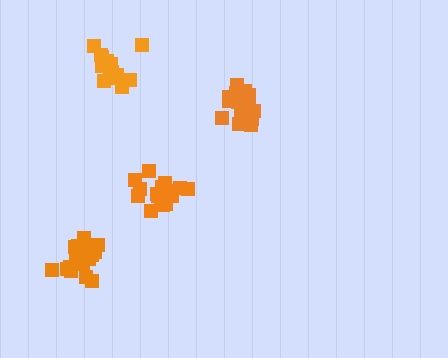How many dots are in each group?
Group 1: 14 dots, Group 2: 18 dots, Group 3: 16 dots, Group 4: 19 dots (67 total).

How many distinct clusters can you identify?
There are 4 distinct clusters.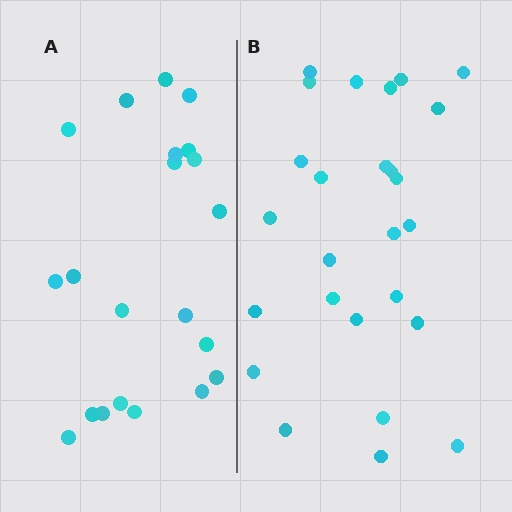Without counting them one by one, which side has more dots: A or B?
Region B (the right region) has more dots.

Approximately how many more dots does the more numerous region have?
Region B has about 5 more dots than region A.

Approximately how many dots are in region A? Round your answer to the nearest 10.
About 20 dots. (The exact count is 21, which rounds to 20.)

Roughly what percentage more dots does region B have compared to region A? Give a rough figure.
About 25% more.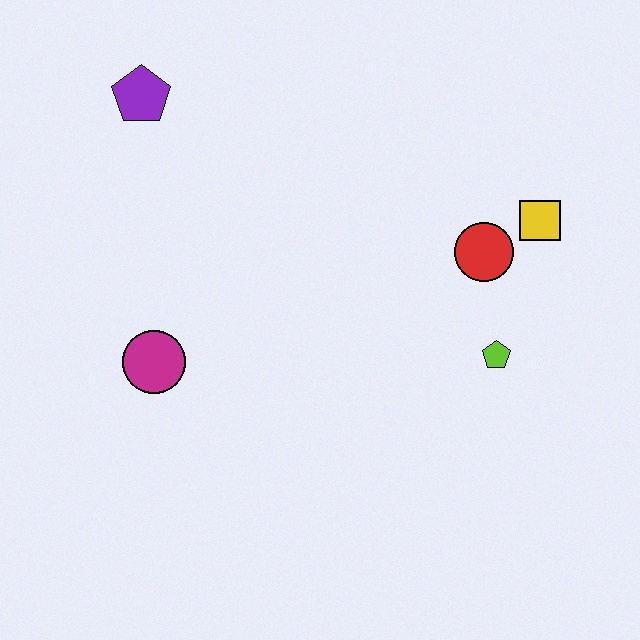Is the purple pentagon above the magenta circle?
Yes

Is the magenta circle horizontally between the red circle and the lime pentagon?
No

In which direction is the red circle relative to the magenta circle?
The red circle is to the right of the magenta circle.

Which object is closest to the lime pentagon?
The red circle is closest to the lime pentagon.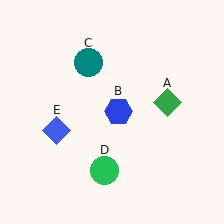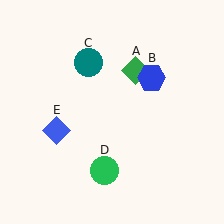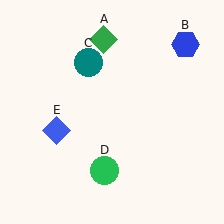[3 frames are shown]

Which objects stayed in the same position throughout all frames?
Teal circle (object C) and green circle (object D) and blue diamond (object E) remained stationary.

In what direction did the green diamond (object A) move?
The green diamond (object A) moved up and to the left.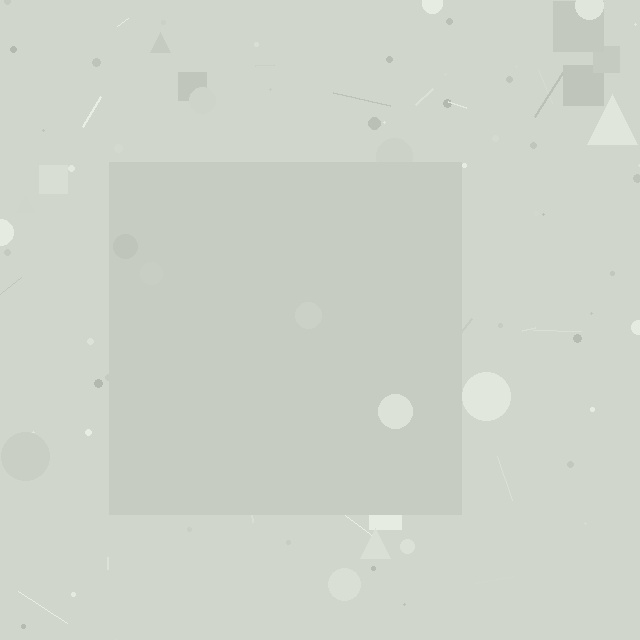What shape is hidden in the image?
A square is hidden in the image.